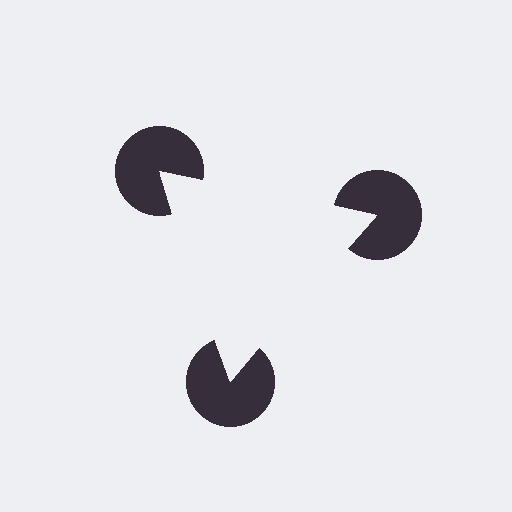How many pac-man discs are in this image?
There are 3 — one at each vertex of the illusory triangle.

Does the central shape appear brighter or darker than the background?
It typically appears slightly brighter than the background, even though no actual brightness change is drawn.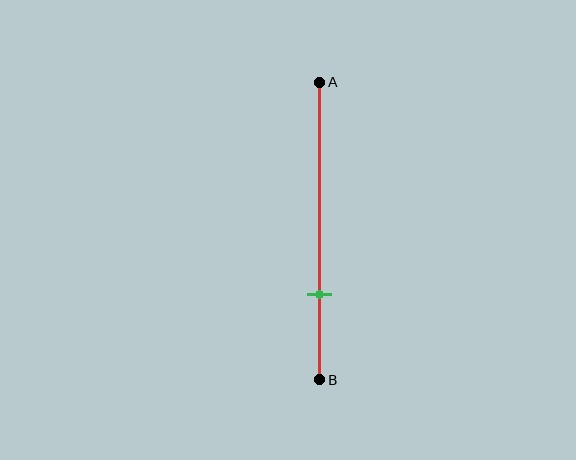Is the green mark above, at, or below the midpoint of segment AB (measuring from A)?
The green mark is below the midpoint of segment AB.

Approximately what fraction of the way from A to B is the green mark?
The green mark is approximately 70% of the way from A to B.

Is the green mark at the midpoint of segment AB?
No, the mark is at about 70% from A, not at the 50% midpoint.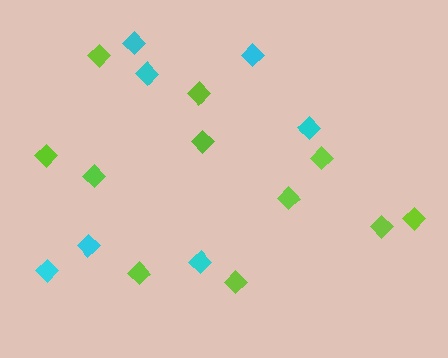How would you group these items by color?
There are 2 groups: one group of lime diamonds (11) and one group of cyan diamonds (7).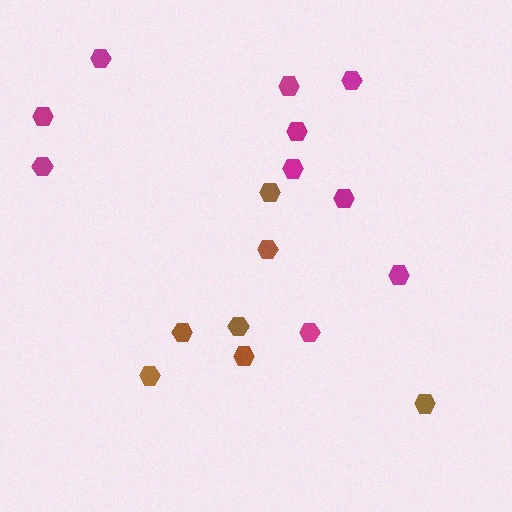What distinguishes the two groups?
There are 2 groups: one group of magenta hexagons (10) and one group of brown hexagons (7).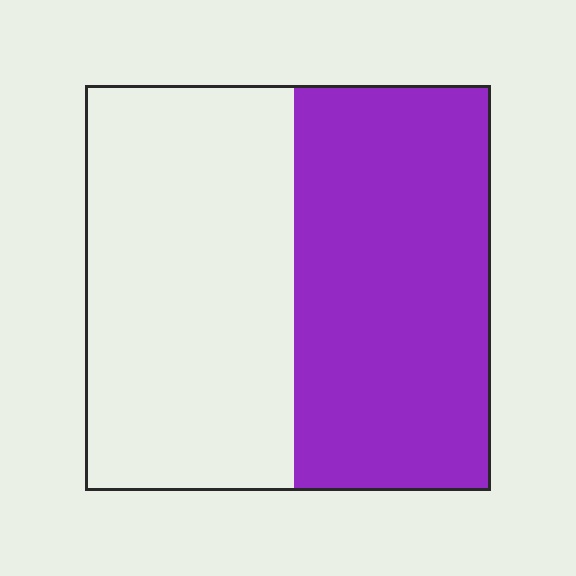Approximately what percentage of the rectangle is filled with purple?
Approximately 50%.